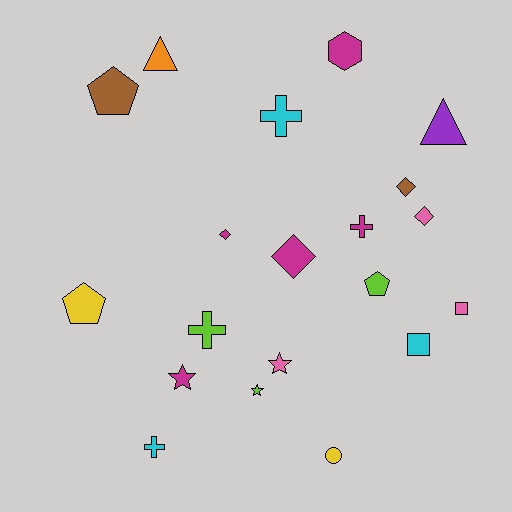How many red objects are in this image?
There are no red objects.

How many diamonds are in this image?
There are 4 diamonds.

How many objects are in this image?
There are 20 objects.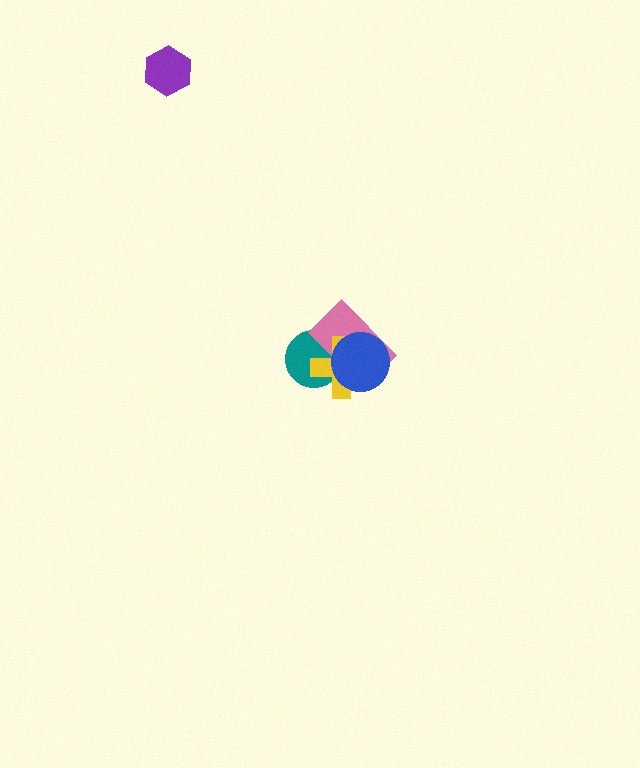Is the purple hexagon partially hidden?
No, no other shape covers it.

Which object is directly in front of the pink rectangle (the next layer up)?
The yellow cross is directly in front of the pink rectangle.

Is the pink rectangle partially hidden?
Yes, it is partially covered by another shape.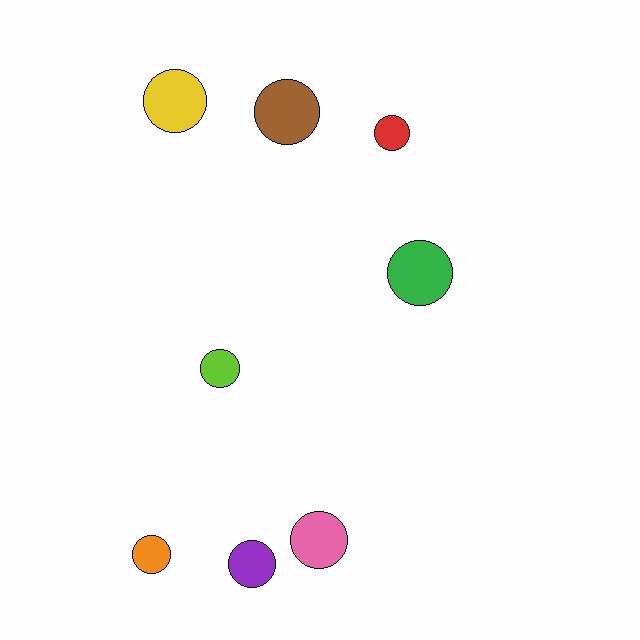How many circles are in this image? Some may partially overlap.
There are 8 circles.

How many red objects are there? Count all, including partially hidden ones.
There is 1 red object.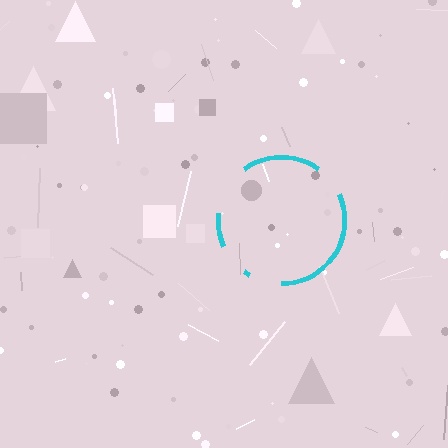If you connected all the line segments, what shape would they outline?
They would outline a circle.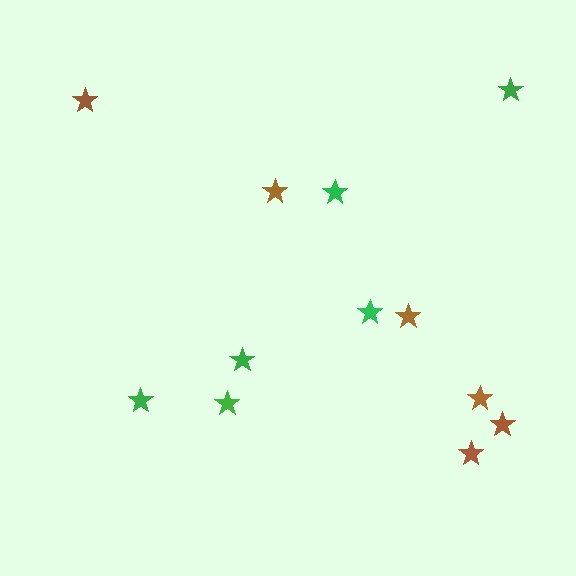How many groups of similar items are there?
There are 2 groups: one group of brown stars (6) and one group of green stars (6).